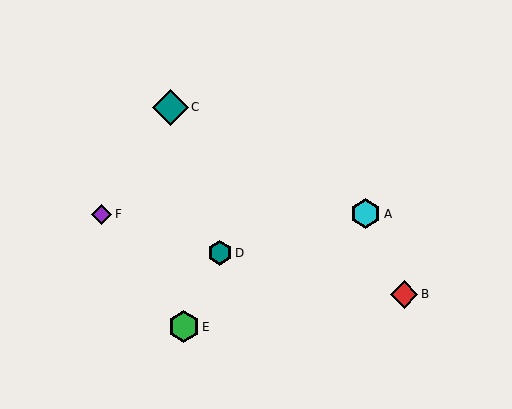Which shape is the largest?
The teal diamond (labeled C) is the largest.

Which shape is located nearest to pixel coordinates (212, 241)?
The teal hexagon (labeled D) at (220, 253) is nearest to that location.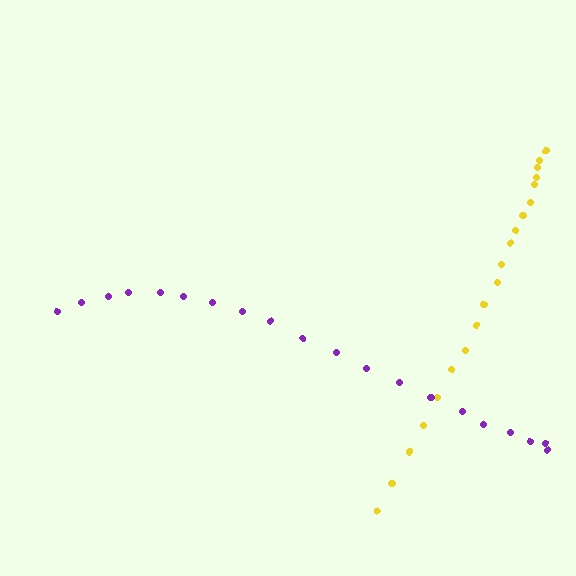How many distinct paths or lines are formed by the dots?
There are 2 distinct paths.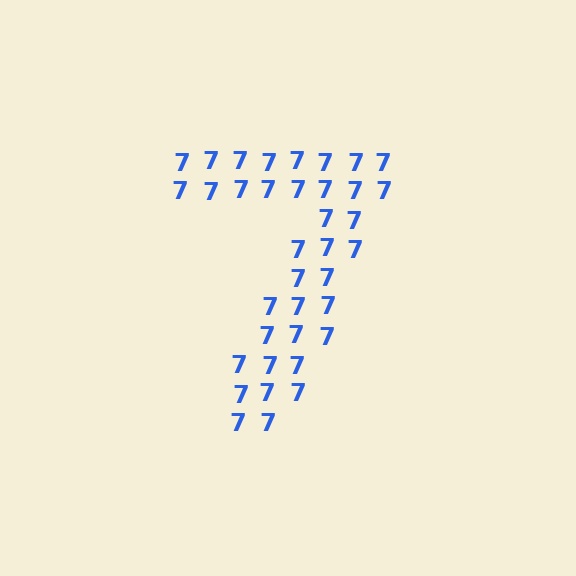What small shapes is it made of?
It is made of small digit 7's.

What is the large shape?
The large shape is the digit 7.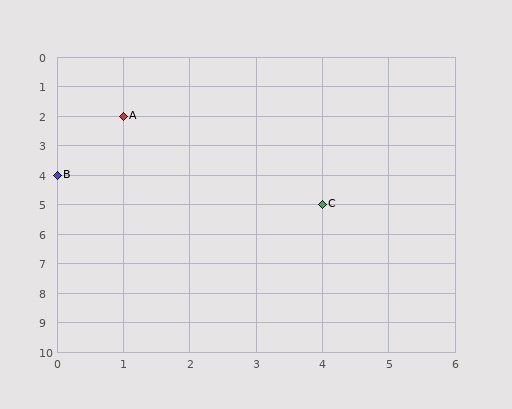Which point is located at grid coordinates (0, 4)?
Point B is at (0, 4).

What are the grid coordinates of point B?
Point B is at grid coordinates (0, 4).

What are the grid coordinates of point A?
Point A is at grid coordinates (1, 2).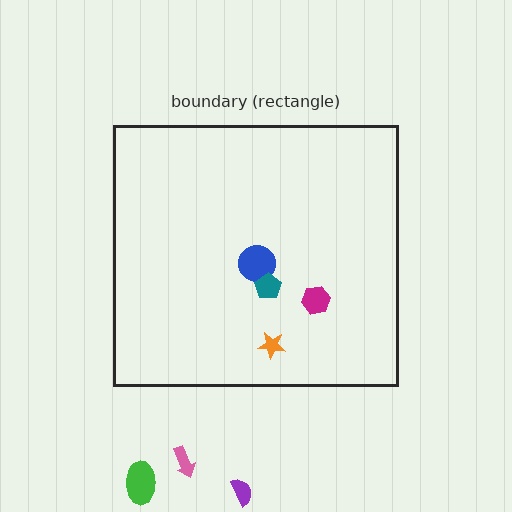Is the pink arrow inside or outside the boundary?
Outside.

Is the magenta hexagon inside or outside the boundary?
Inside.